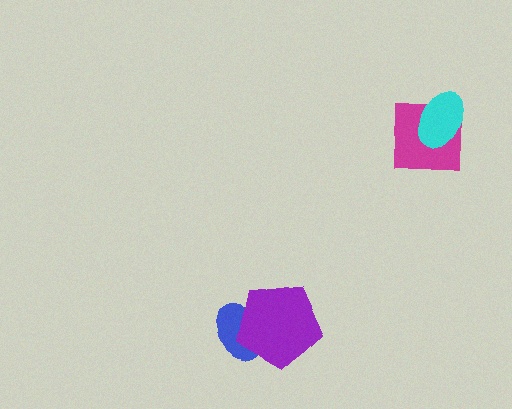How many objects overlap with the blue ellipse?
1 object overlaps with the blue ellipse.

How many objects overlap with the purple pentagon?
1 object overlaps with the purple pentagon.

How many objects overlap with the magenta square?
1 object overlaps with the magenta square.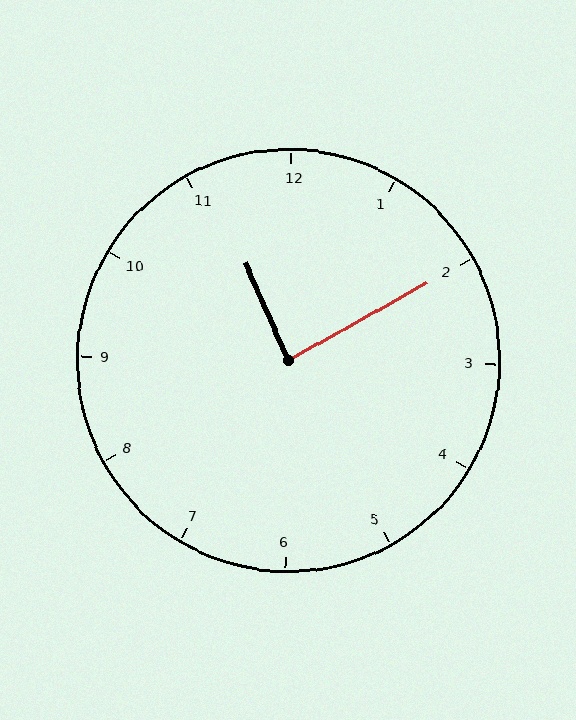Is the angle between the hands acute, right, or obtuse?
It is right.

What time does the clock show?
11:10.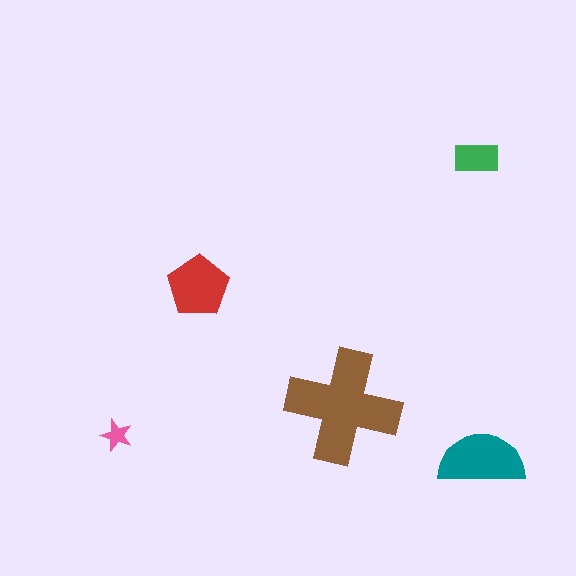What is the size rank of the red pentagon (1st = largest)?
3rd.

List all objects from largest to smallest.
The brown cross, the teal semicircle, the red pentagon, the green rectangle, the pink star.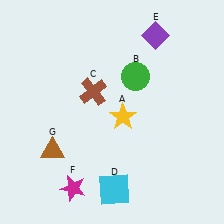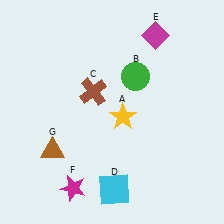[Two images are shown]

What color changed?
The diamond (E) changed from purple in Image 1 to magenta in Image 2.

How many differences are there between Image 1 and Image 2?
There is 1 difference between the two images.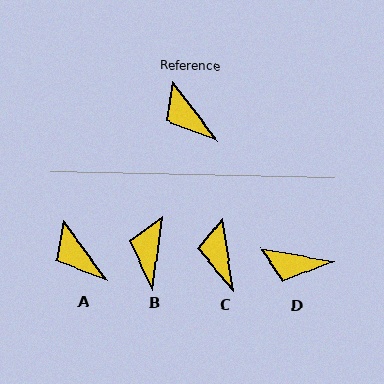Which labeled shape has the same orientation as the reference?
A.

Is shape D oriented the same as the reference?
No, it is off by about 43 degrees.